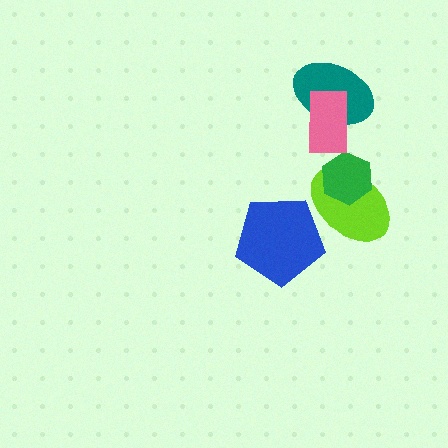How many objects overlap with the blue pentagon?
1 object overlaps with the blue pentagon.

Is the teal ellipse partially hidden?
Yes, it is partially covered by another shape.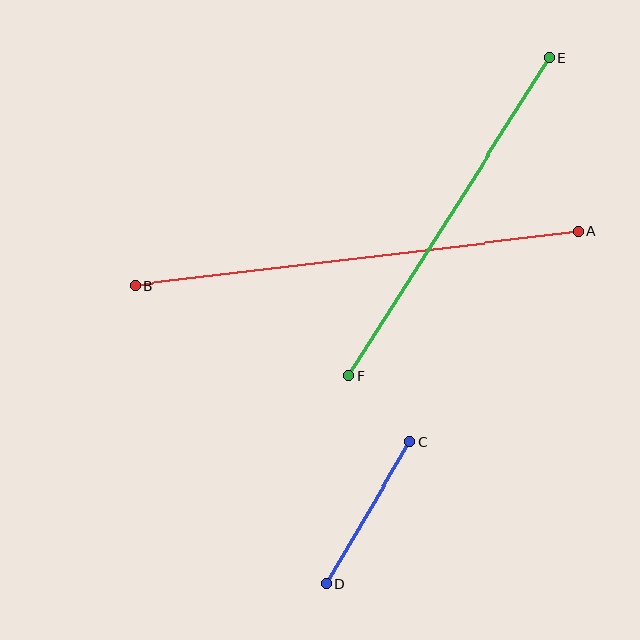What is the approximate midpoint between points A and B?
The midpoint is at approximately (357, 258) pixels.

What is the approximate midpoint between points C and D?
The midpoint is at approximately (368, 513) pixels.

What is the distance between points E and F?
The distance is approximately 375 pixels.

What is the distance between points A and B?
The distance is approximately 446 pixels.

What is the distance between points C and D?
The distance is approximately 166 pixels.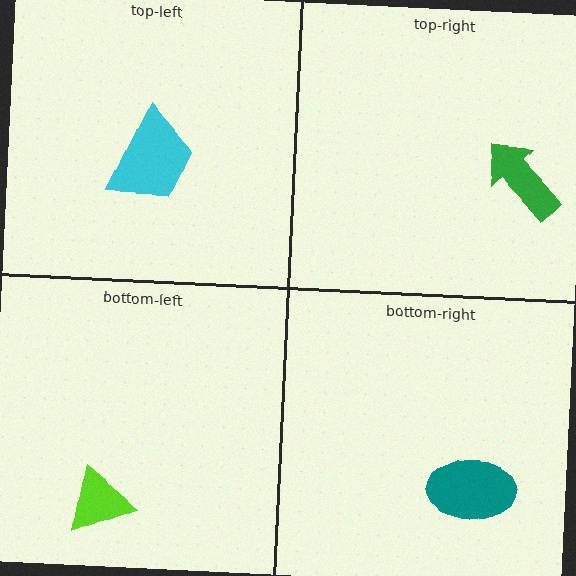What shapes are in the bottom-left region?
The lime triangle.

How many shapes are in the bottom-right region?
1.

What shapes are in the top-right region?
The green arrow.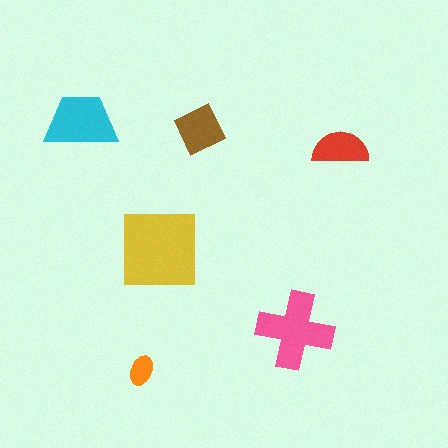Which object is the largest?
The yellow square.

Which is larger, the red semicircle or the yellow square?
The yellow square.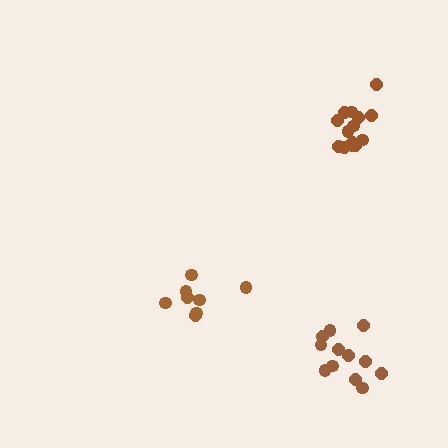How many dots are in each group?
Group 1: 12 dots, Group 2: 8 dots, Group 3: 14 dots (34 total).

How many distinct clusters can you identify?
There are 3 distinct clusters.